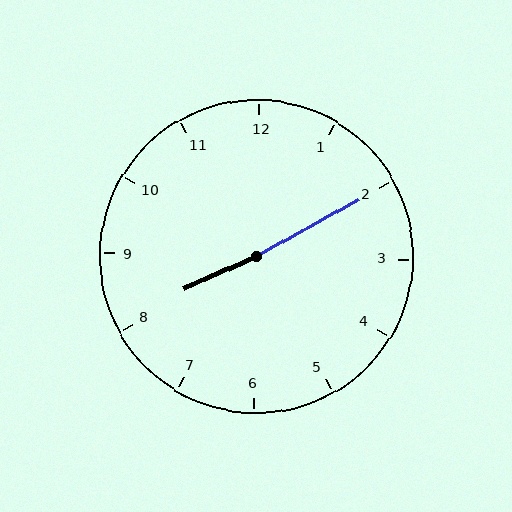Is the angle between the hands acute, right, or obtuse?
It is obtuse.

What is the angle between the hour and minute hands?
Approximately 175 degrees.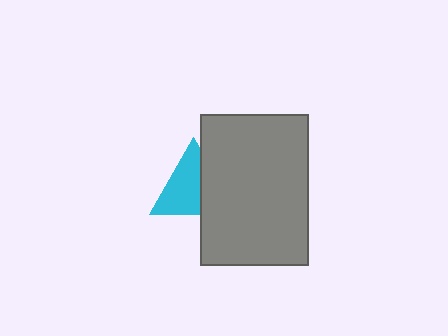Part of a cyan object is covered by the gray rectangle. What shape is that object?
It is a triangle.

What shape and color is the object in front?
The object in front is a gray rectangle.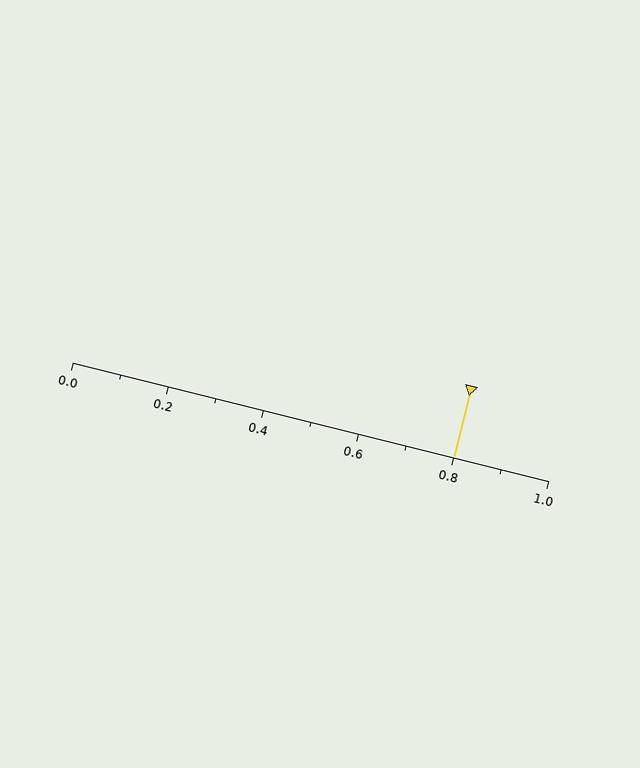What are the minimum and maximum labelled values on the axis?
The axis runs from 0.0 to 1.0.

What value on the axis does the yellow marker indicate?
The marker indicates approximately 0.8.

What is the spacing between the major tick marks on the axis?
The major ticks are spaced 0.2 apart.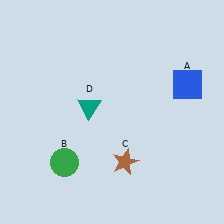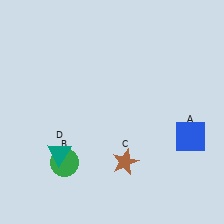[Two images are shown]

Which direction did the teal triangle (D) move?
The teal triangle (D) moved down.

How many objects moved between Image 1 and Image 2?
2 objects moved between the two images.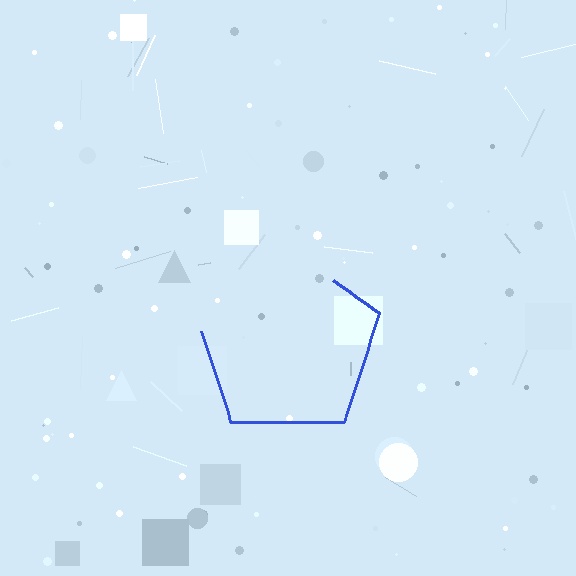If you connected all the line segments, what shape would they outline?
They would outline a pentagon.